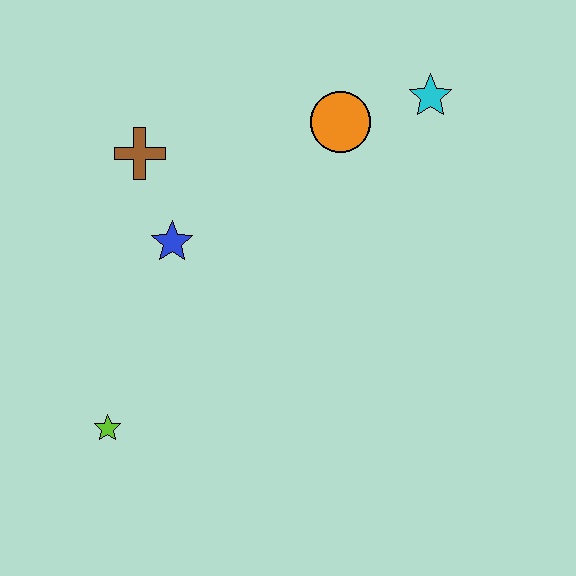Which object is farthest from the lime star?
The cyan star is farthest from the lime star.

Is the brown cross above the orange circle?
No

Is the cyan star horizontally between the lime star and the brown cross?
No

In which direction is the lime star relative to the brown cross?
The lime star is below the brown cross.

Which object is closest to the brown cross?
The blue star is closest to the brown cross.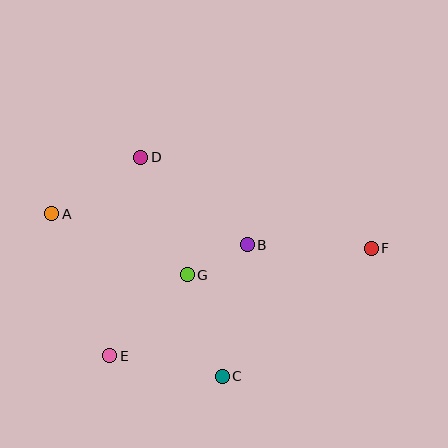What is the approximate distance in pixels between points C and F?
The distance between C and F is approximately 196 pixels.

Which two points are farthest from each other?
Points A and F are farthest from each other.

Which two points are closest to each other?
Points B and G are closest to each other.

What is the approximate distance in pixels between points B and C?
The distance between B and C is approximately 134 pixels.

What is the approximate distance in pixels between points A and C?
The distance between A and C is approximately 236 pixels.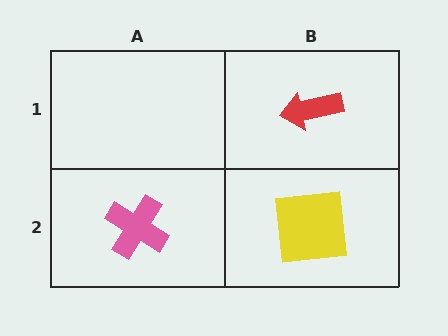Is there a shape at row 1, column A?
No, that cell is empty.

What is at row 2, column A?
A pink cross.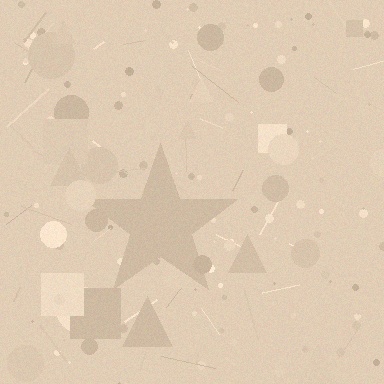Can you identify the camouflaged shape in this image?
The camouflaged shape is a star.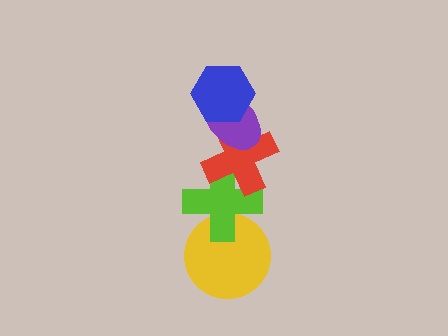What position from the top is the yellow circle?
The yellow circle is 5th from the top.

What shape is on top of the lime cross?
The red cross is on top of the lime cross.